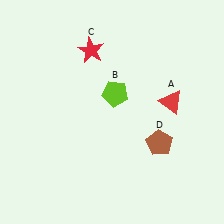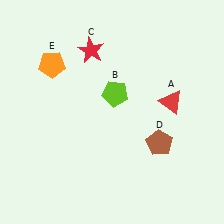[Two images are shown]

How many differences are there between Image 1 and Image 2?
There is 1 difference between the two images.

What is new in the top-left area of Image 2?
An orange pentagon (E) was added in the top-left area of Image 2.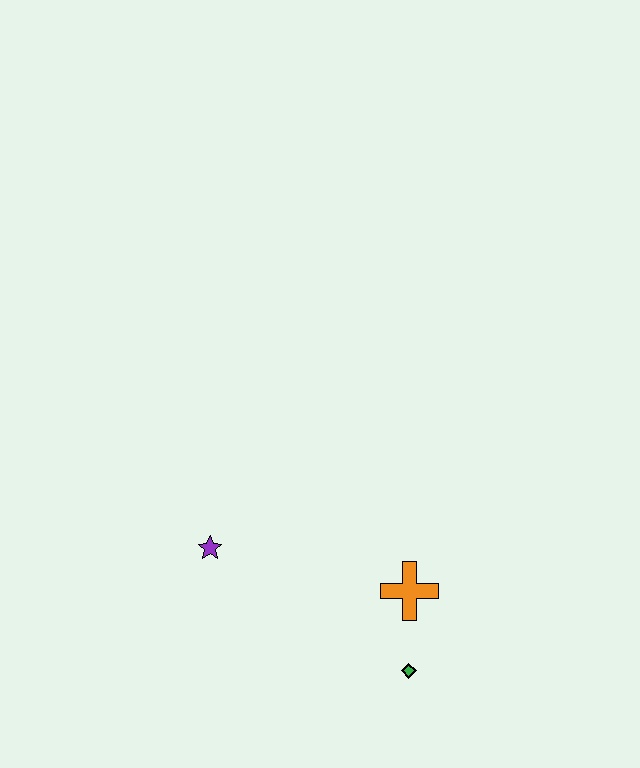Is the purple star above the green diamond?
Yes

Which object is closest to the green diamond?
The orange cross is closest to the green diamond.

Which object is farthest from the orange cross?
The purple star is farthest from the orange cross.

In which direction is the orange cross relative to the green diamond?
The orange cross is above the green diamond.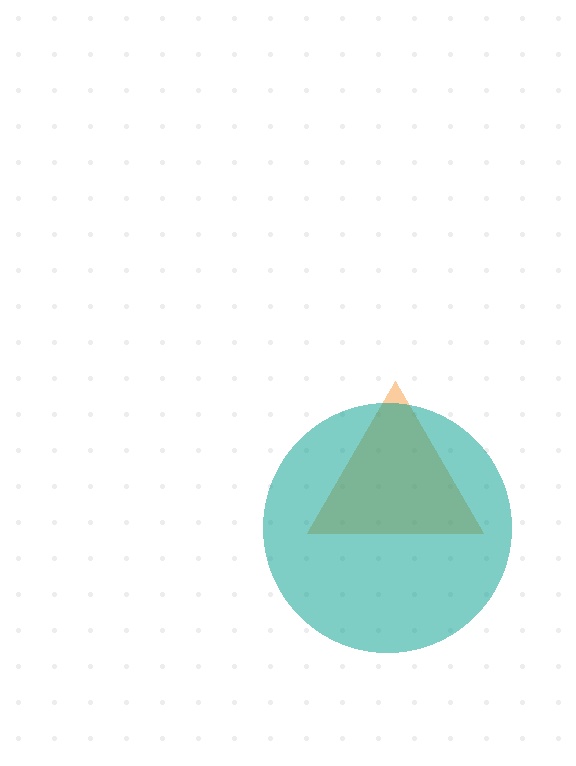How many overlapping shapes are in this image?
There are 2 overlapping shapes in the image.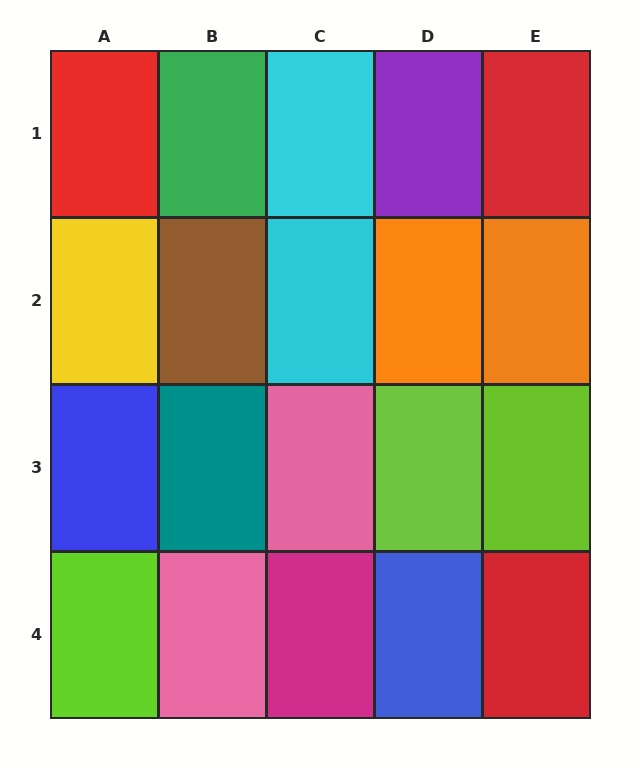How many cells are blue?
2 cells are blue.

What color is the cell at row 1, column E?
Red.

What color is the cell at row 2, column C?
Cyan.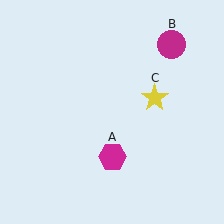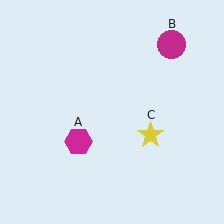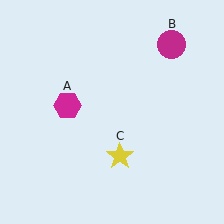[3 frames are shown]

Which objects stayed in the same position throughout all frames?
Magenta circle (object B) remained stationary.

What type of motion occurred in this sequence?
The magenta hexagon (object A), yellow star (object C) rotated clockwise around the center of the scene.